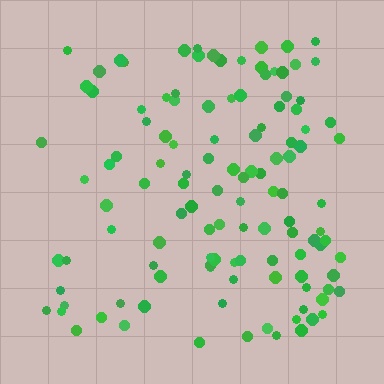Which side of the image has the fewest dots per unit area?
The left.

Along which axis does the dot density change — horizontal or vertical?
Horizontal.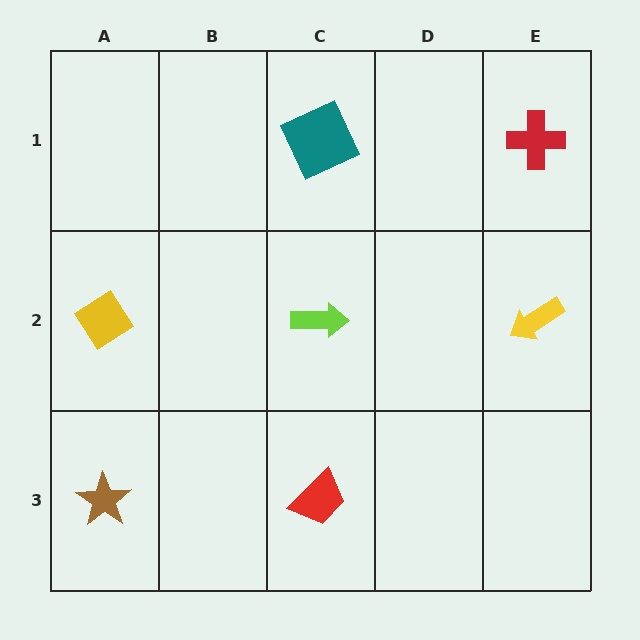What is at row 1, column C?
A teal square.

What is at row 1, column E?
A red cross.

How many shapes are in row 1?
2 shapes.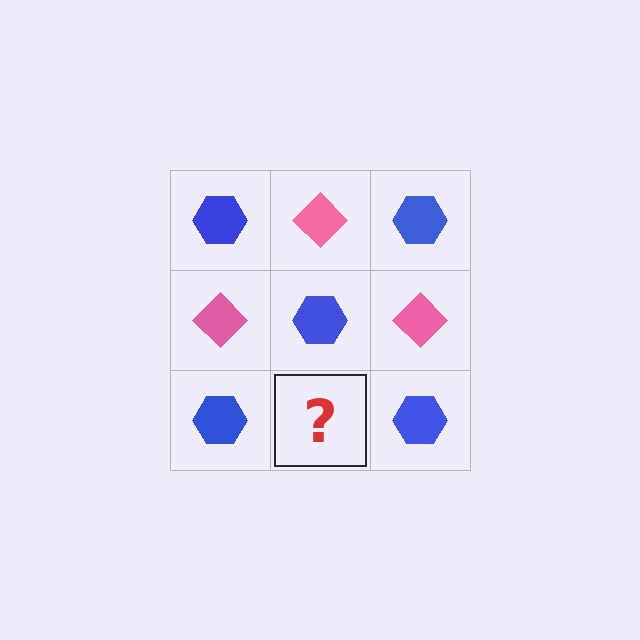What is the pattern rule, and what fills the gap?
The rule is that it alternates blue hexagon and pink diamond in a checkerboard pattern. The gap should be filled with a pink diamond.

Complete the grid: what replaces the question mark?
The question mark should be replaced with a pink diamond.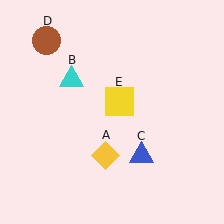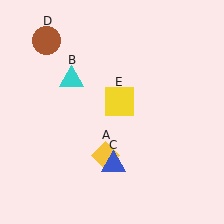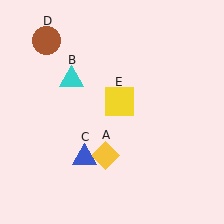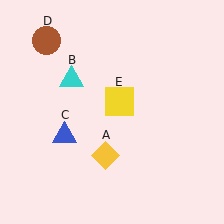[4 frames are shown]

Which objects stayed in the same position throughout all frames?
Yellow diamond (object A) and cyan triangle (object B) and brown circle (object D) and yellow square (object E) remained stationary.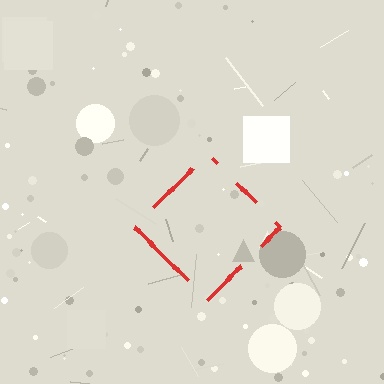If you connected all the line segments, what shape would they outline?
They would outline a diamond.